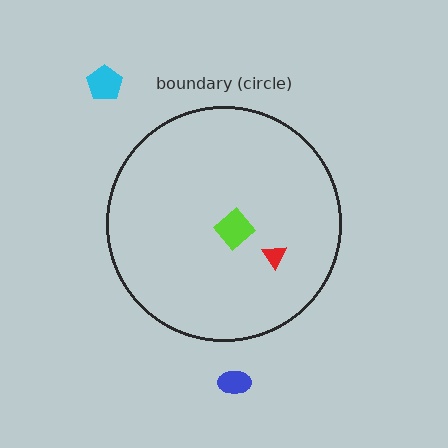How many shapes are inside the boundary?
2 inside, 2 outside.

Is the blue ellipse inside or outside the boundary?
Outside.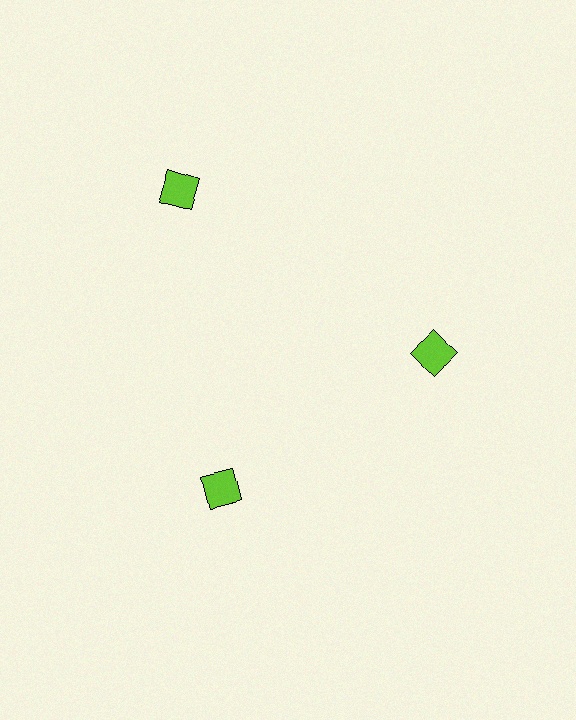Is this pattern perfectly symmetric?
No. The 3 lime diamonds are arranged in a ring, but one element near the 11 o'clock position is pushed outward from the center, breaking the 3-fold rotational symmetry.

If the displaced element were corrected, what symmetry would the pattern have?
It would have 3-fold rotational symmetry — the pattern would map onto itself every 120 degrees.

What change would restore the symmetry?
The symmetry would be restored by moving it inward, back onto the ring so that all 3 diamonds sit at equal angles and equal distance from the center.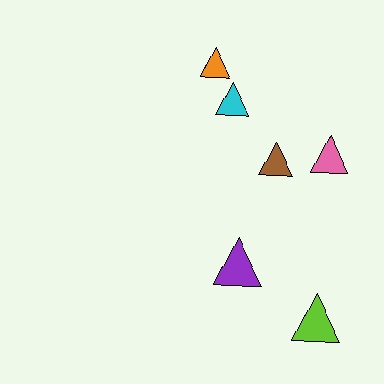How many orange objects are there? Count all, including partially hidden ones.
There is 1 orange object.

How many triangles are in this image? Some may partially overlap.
There are 6 triangles.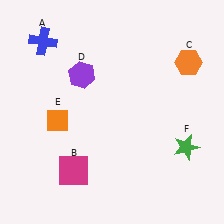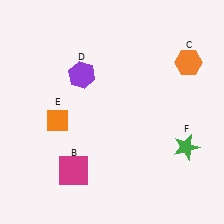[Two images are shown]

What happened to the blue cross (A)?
The blue cross (A) was removed in Image 2. It was in the top-left area of Image 1.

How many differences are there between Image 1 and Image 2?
There is 1 difference between the two images.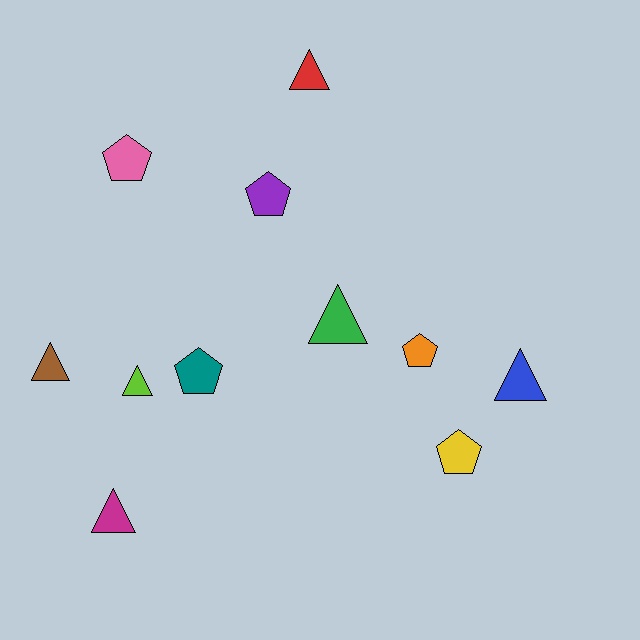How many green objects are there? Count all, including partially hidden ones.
There is 1 green object.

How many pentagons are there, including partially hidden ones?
There are 5 pentagons.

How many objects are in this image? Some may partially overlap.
There are 11 objects.